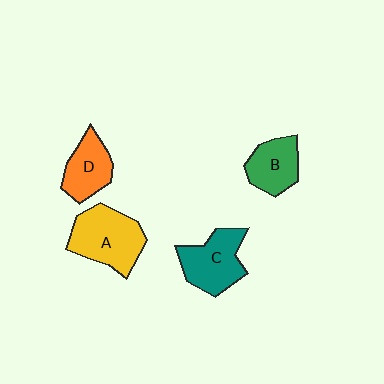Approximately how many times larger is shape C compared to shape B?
Approximately 1.3 times.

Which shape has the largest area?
Shape A (yellow).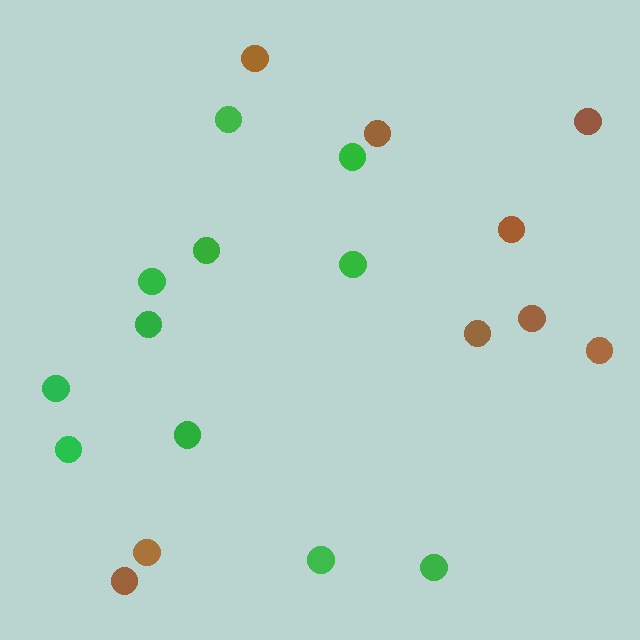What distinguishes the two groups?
There are 2 groups: one group of brown circles (9) and one group of green circles (11).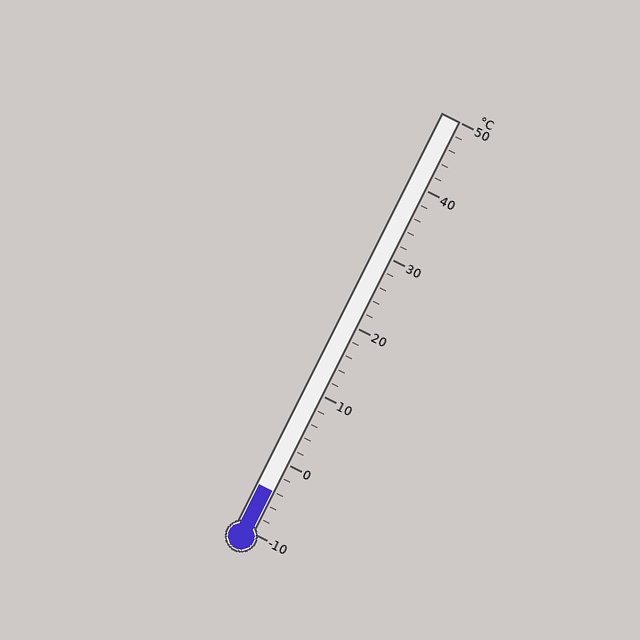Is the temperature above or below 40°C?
The temperature is below 40°C.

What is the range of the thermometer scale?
The thermometer scale ranges from -10°C to 50°C.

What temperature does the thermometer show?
The thermometer shows approximately -4°C.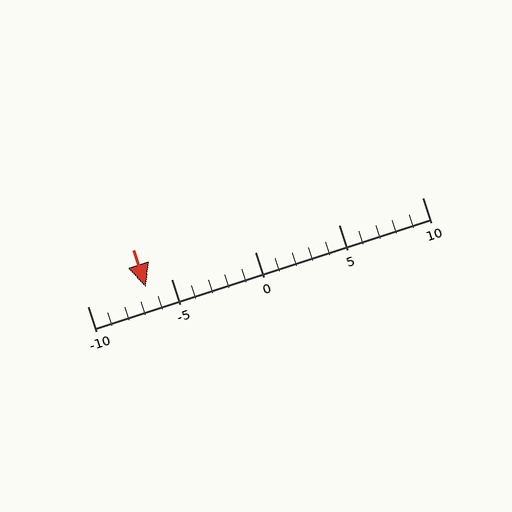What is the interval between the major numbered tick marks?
The major tick marks are spaced 5 units apart.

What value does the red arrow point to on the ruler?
The red arrow points to approximately -6.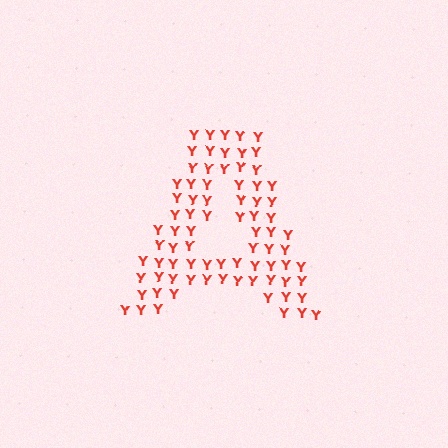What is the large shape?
The large shape is the letter A.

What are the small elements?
The small elements are letter Y's.